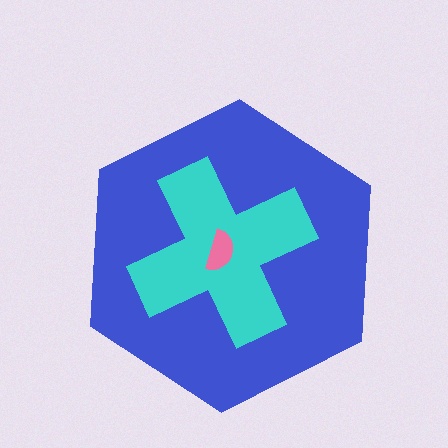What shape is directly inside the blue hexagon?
The cyan cross.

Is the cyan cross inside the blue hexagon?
Yes.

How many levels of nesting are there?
3.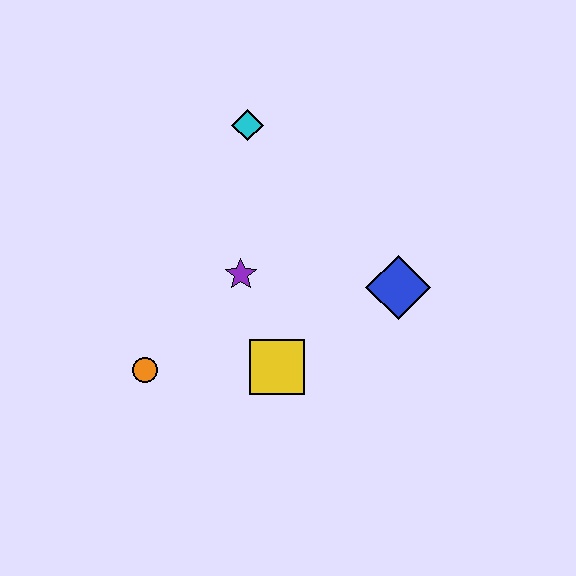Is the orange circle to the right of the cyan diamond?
No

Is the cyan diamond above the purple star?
Yes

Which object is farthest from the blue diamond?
The orange circle is farthest from the blue diamond.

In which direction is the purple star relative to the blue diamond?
The purple star is to the left of the blue diamond.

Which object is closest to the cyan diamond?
The purple star is closest to the cyan diamond.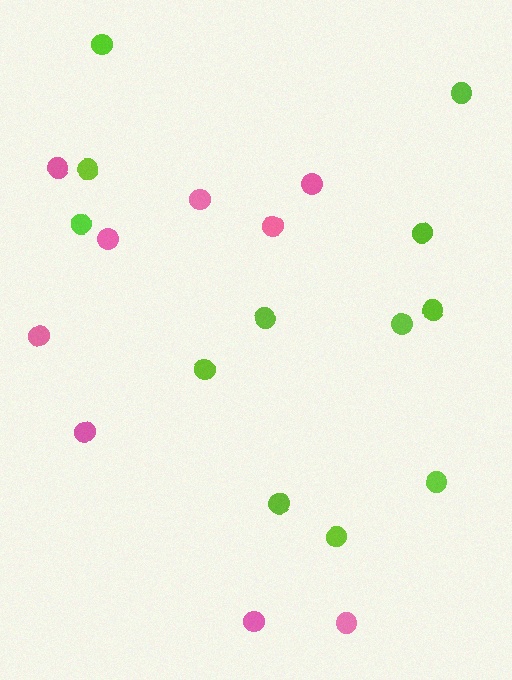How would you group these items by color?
There are 2 groups: one group of pink circles (9) and one group of lime circles (12).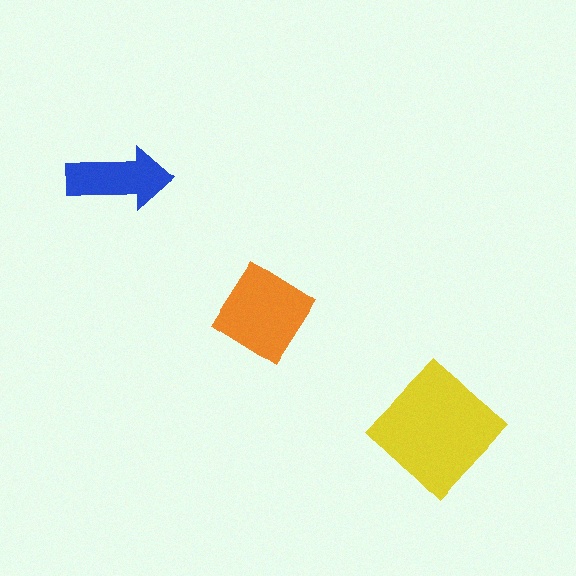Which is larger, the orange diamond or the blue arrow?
The orange diamond.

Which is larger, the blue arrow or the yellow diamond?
The yellow diamond.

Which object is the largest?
The yellow diamond.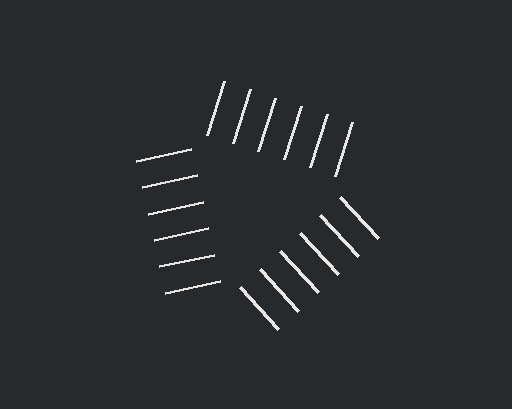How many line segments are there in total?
18 — 6 along each of the 3 edges.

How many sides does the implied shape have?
3 sides — the line-ends trace a triangle.